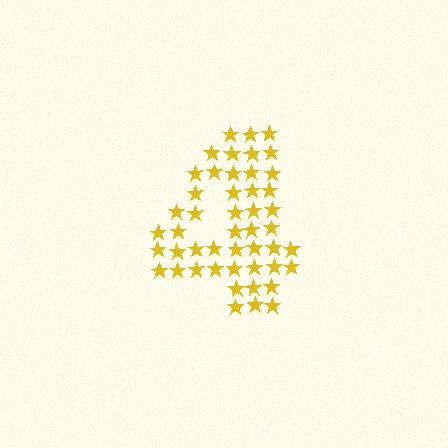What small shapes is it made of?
It is made of small stars.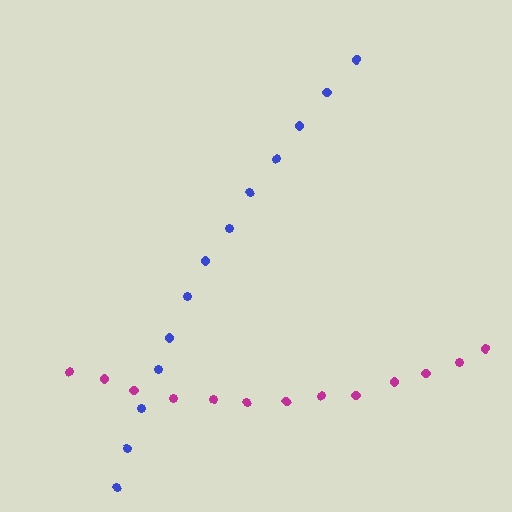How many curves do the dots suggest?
There are 2 distinct paths.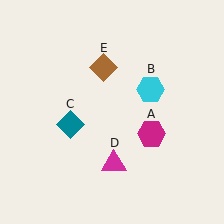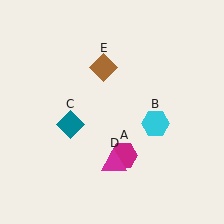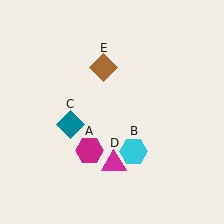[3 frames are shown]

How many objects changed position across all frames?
2 objects changed position: magenta hexagon (object A), cyan hexagon (object B).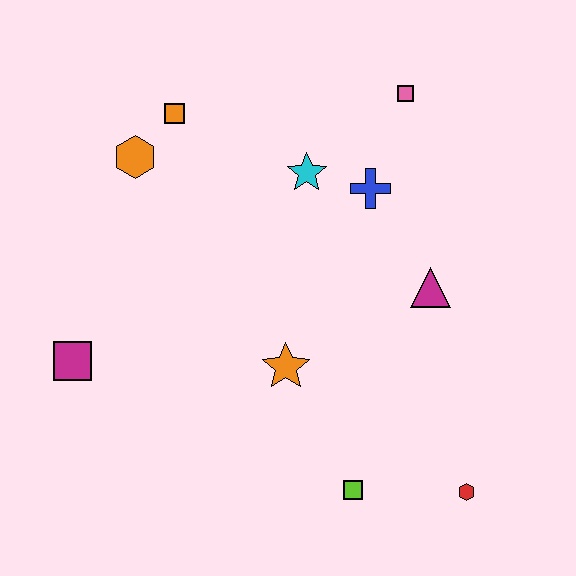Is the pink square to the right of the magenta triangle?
No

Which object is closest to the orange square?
The orange hexagon is closest to the orange square.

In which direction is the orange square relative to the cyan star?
The orange square is to the left of the cyan star.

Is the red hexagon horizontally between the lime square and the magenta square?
No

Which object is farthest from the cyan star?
The red hexagon is farthest from the cyan star.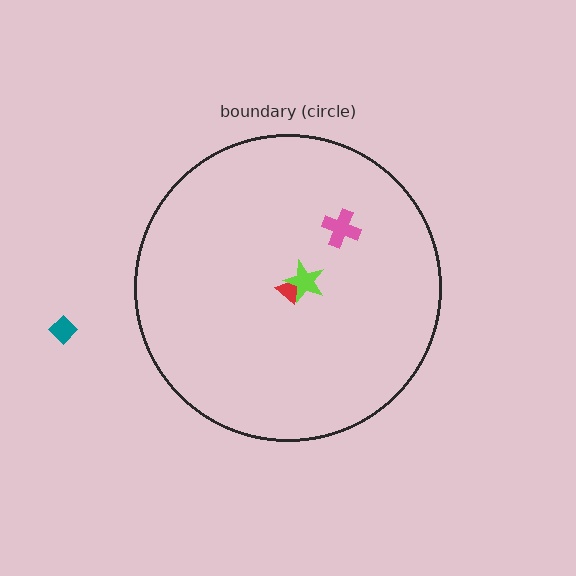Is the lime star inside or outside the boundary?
Inside.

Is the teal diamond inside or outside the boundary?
Outside.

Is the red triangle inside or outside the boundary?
Inside.